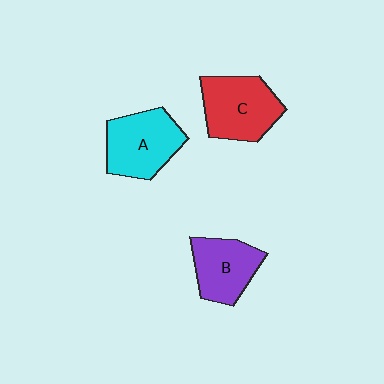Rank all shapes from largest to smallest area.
From largest to smallest: C (red), A (cyan), B (purple).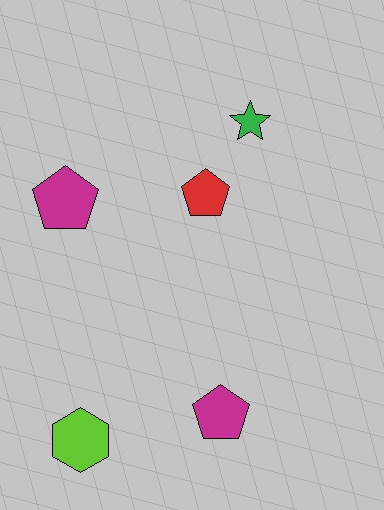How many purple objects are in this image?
There are no purple objects.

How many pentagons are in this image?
There are 3 pentagons.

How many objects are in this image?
There are 5 objects.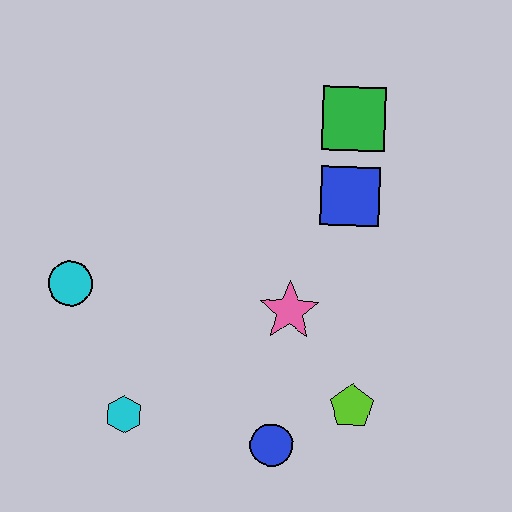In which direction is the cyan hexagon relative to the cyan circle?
The cyan hexagon is below the cyan circle.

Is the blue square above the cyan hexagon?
Yes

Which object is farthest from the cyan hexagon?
The green square is farthest from the cyan hexagon.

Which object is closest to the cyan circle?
The cyan hexagon is closest to the cyan circle.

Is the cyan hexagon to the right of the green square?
No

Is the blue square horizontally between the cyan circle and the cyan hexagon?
No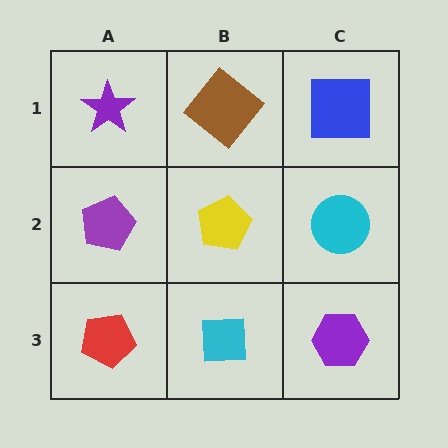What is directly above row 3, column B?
A yellow pentagon.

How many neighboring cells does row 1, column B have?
3.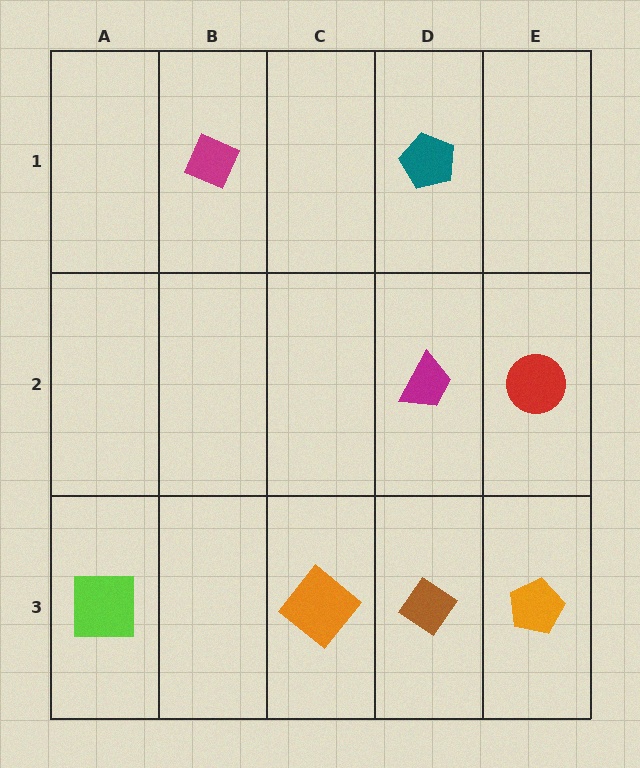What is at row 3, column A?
A lime square.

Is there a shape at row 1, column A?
No, that cell is empty.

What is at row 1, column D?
A teal pentagon.